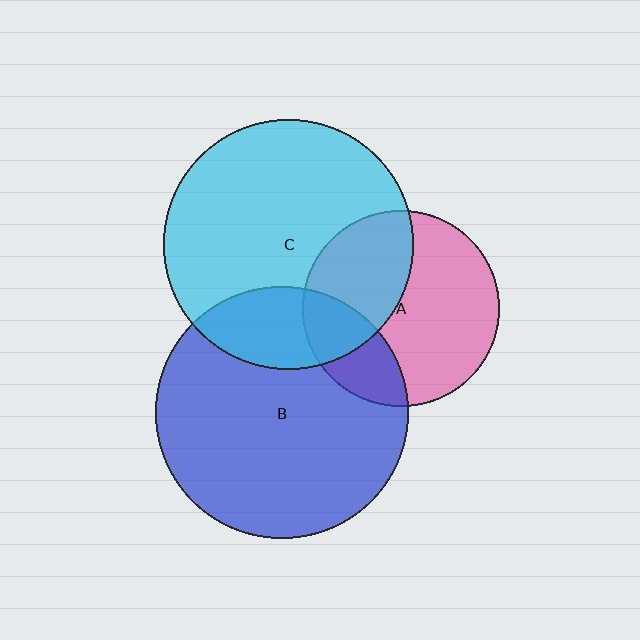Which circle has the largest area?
Circle B (blue).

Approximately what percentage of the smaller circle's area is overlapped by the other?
Approximately 25%.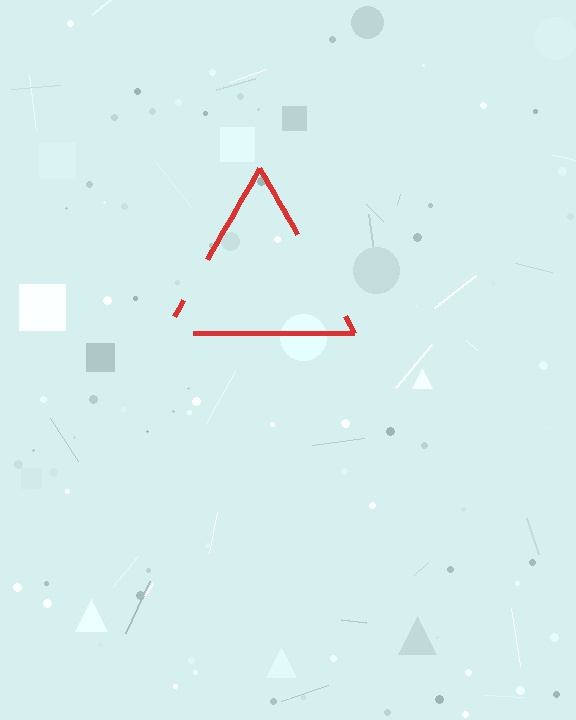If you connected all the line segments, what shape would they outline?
They would outline a triangle.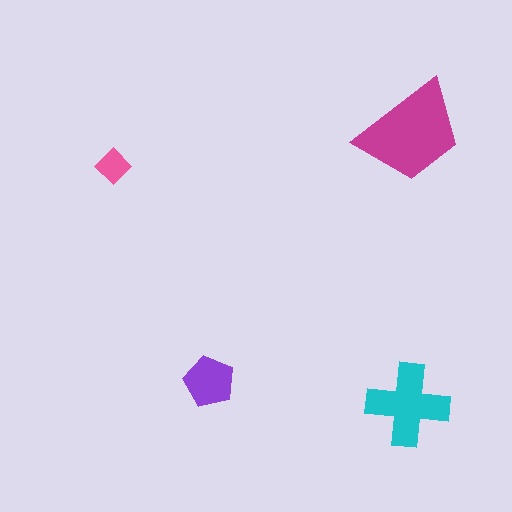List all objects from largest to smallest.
The magenta trapezoid, the cyan cross, the purple pentagon, the pink diamond.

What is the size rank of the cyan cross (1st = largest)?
2nd.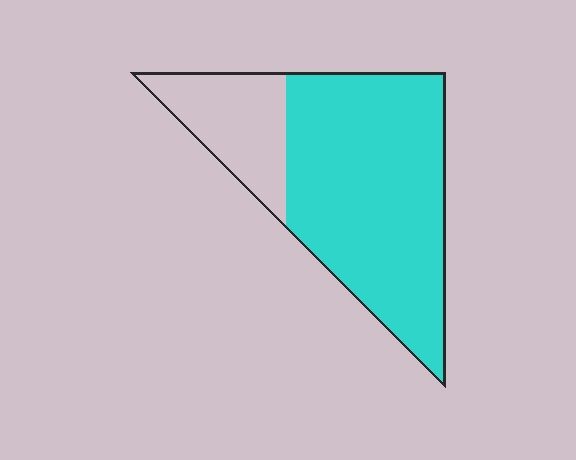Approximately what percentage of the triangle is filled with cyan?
Approximately 75%.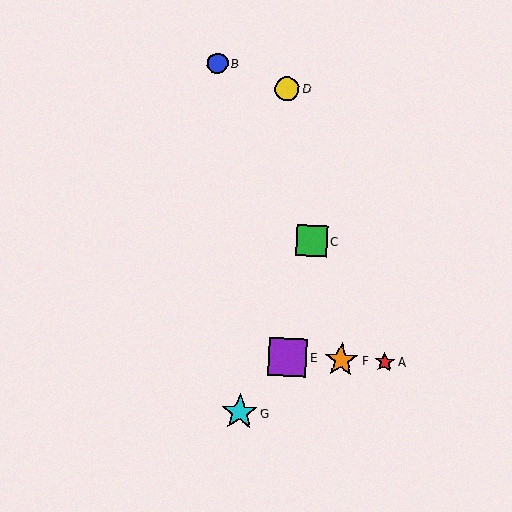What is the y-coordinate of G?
Object G is at y≈412.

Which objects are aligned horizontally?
Objects A, E, F are aligned horizontally.